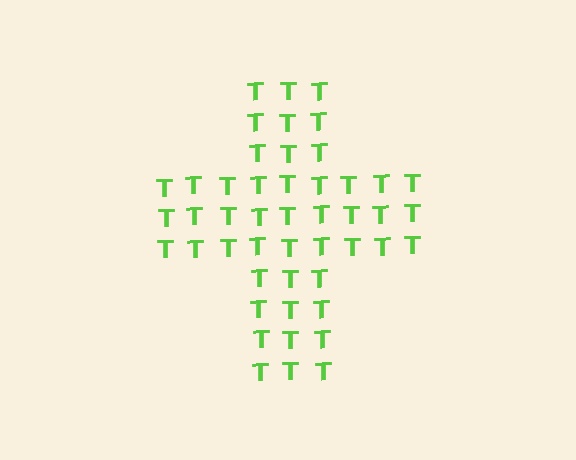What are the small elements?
The small elements are letter T's.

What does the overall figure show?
The overall figure shows a cross.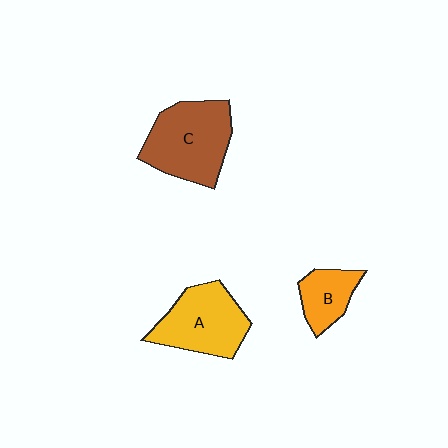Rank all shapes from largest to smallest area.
From largest to smallest: C (brown), A (yellow), B (orange).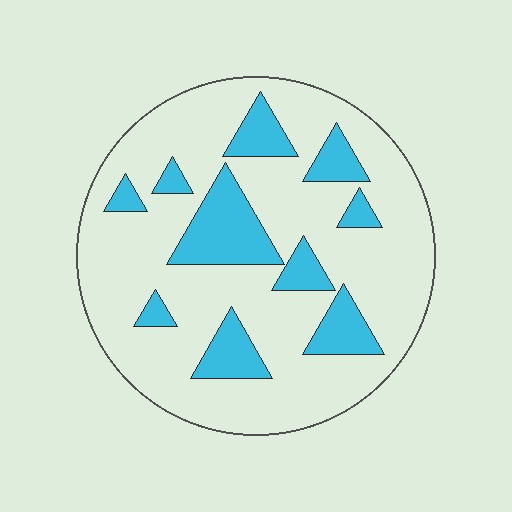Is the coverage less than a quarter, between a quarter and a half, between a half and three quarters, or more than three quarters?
Less than a quarter.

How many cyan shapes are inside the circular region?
10.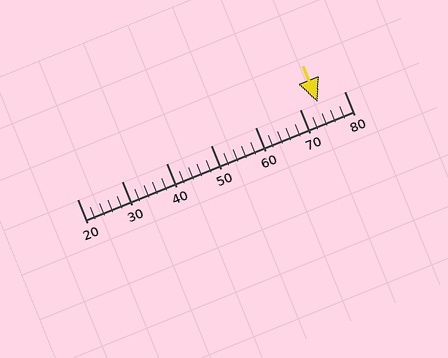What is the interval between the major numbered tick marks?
The major tick marks are spaced 10 units apart.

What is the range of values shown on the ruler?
The ruler shows values from 20 to 80.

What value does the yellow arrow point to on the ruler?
The yellow arrow points to approximately 74.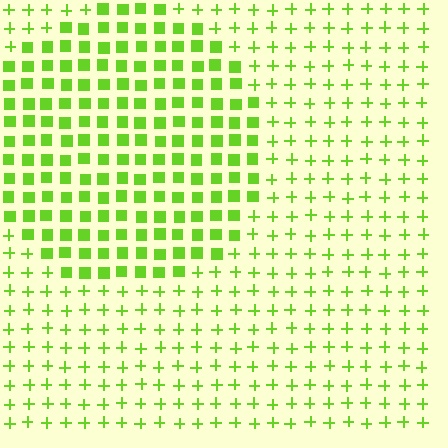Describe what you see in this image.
The image is filled with small lime elements arranged in a uniform grid. A circle-shaped region contains squares, while the surrounding area contains plus signs. The boundary is defined purely by the change in element shape.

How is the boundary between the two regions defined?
The boundary is defined by a change in element shape: squares inside vs. plus signs outside. All elements share the same color and spacing.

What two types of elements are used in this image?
The image uses squares inside the circle region and plus signs outside it.